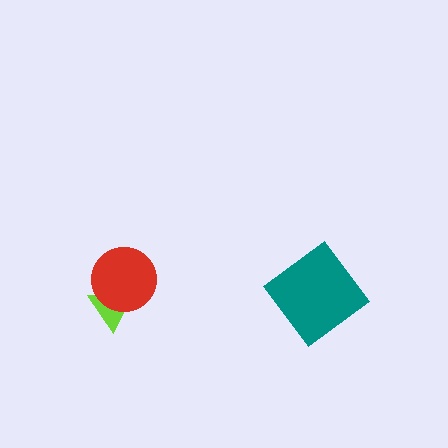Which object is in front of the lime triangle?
The red circle is in front of the lime triangle.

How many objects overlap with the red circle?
1 object overlaps with the red circle.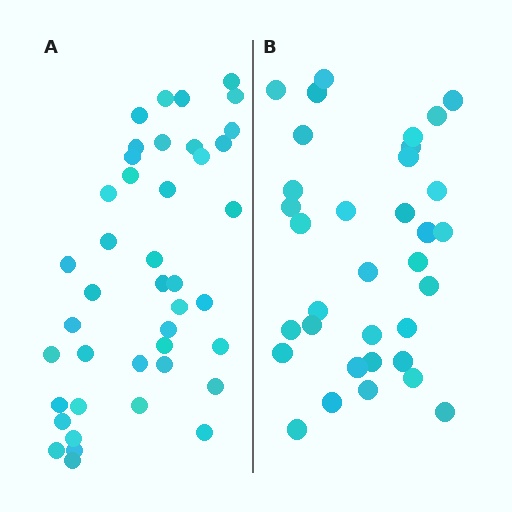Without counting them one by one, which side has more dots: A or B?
Region A (the left region) has more dots.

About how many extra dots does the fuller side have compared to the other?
Region A has roughly 8 or so more dots than region B.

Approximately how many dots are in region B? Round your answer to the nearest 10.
About 30 dots. (The exact count is 34, which rounds to 30.)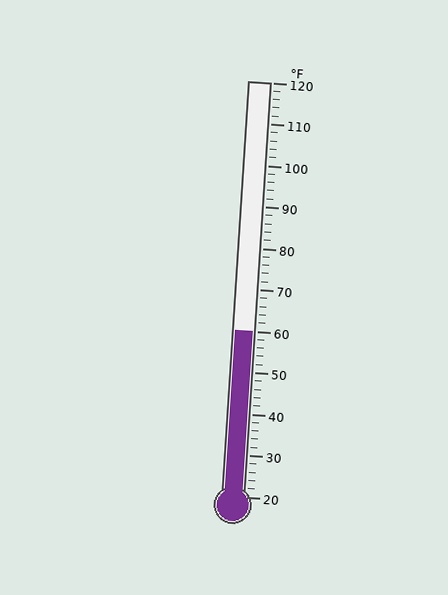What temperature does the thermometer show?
The thermometer shows approximately 60°F.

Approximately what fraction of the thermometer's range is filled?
The thermometer is filled to approximately 40% of its range.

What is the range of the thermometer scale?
The thermometer scale ranges from 20°F to 120°F.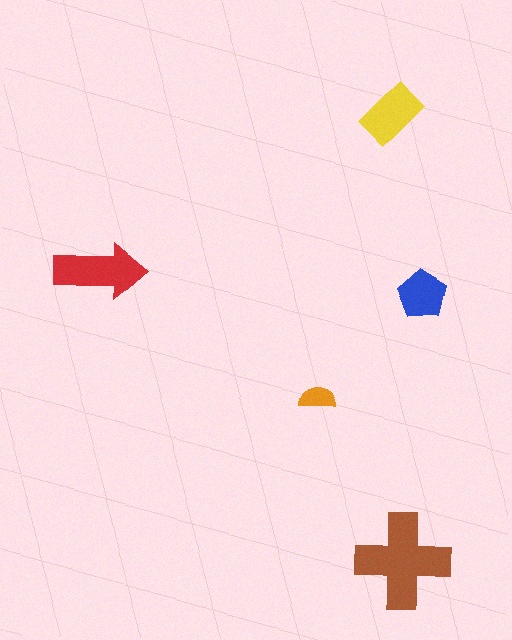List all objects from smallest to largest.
The orange semicircle, the blue pentagon, the yellow rectangle, the red arrow, the brown cross.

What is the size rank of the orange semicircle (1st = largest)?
5th.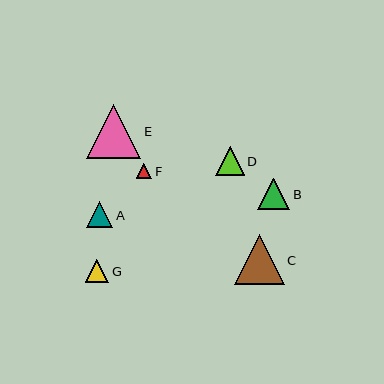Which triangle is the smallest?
Triangle F is the smallest with a size of approximately 15 pixels.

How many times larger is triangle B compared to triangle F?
Triangle B is approximately 2.1 times the size of triangle F.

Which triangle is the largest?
Triangle E is the largest with a size of approximately 54 pixels.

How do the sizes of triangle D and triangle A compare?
Triangle D and triangle A are approximately the same size.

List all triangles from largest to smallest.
From largest to smallest: E, C, B, D, A, G, F.